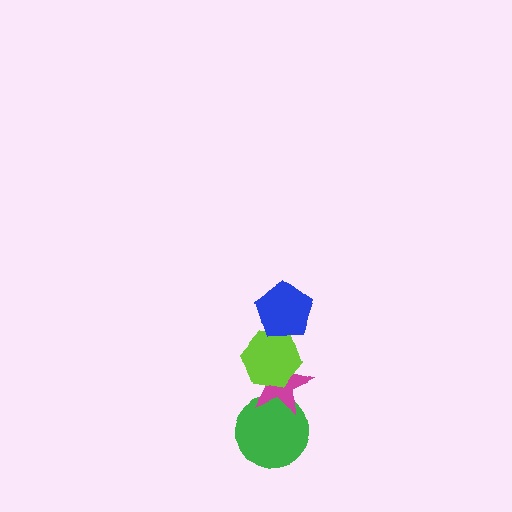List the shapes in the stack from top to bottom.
From top to bottom: the blue pentagon, the lime hexagon, the magenta star, the green circle.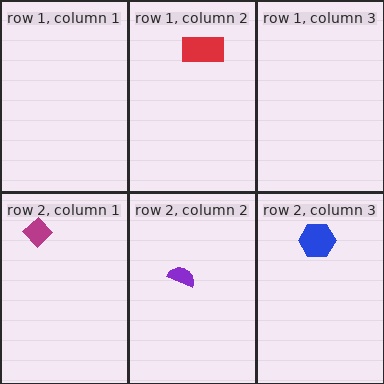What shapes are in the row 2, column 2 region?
The purple semicircle.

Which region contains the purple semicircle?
The row 2, column 2 region.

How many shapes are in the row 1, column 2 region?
1.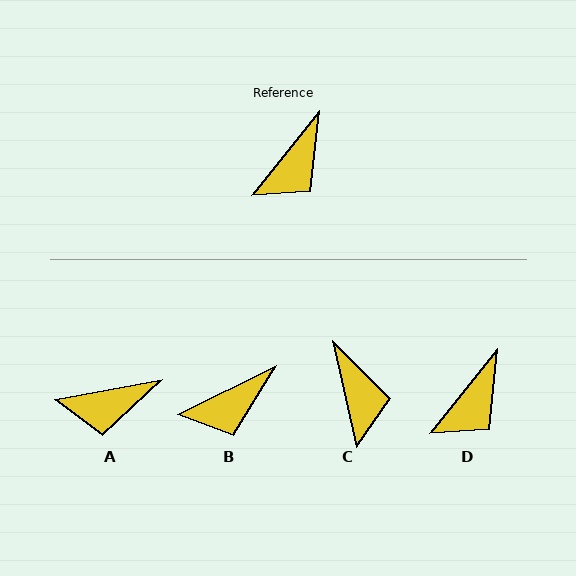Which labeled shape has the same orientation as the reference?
D.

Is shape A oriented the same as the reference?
No, it is off by about 41 degrees.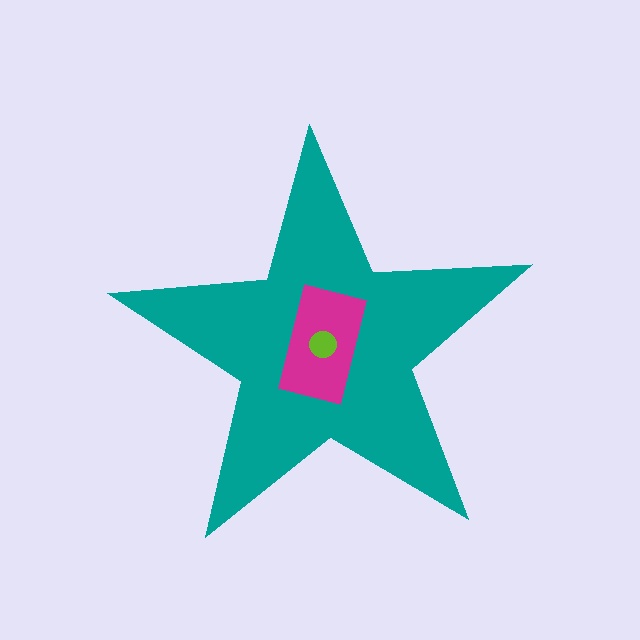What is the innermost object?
The lime circle.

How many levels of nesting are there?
3.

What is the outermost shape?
The teal star.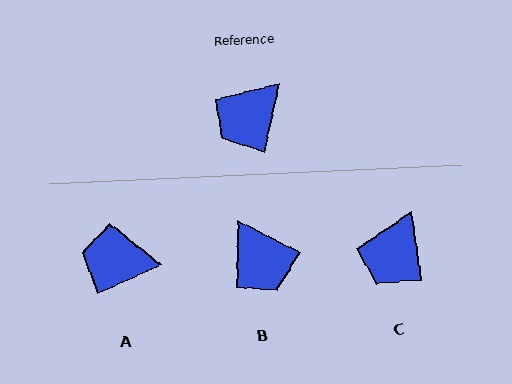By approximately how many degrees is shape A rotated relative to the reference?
Approximately 54 degrees clockwise.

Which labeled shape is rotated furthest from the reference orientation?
B, about 75 degrees away.